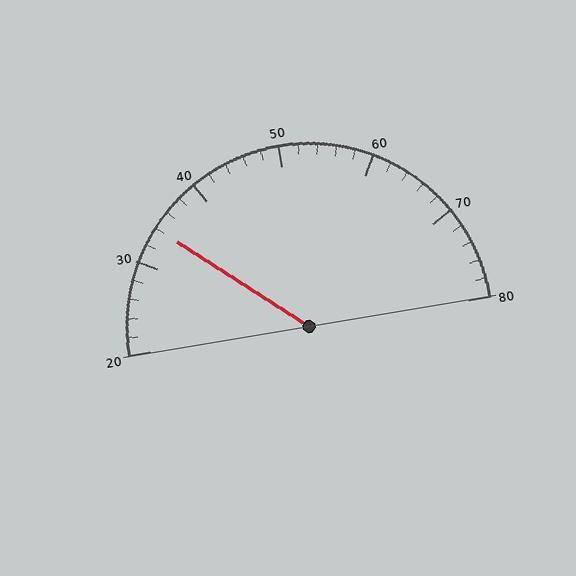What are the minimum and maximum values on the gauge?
The gauge ranges from 20 to 80.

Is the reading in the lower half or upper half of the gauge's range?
The reading is in the lower half of the range (20 to 80).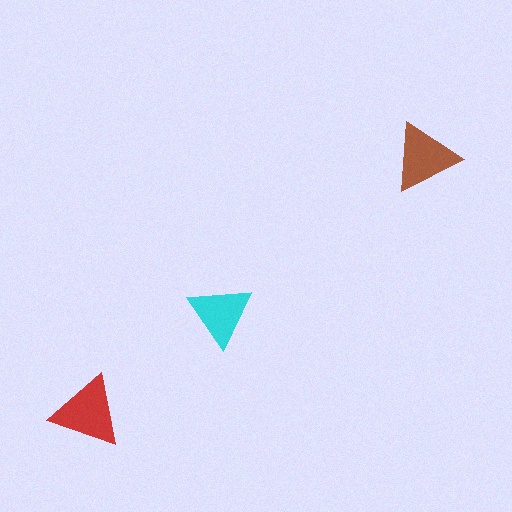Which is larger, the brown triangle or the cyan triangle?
The brown one.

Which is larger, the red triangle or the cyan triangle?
The red one.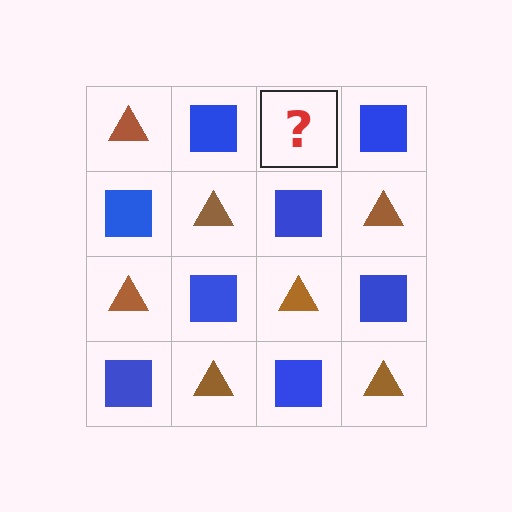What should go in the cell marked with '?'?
The missing cell should contain a brown triangle.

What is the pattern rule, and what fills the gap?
The rule is that it alternates brown triangle and blue square in a checkerboard pattern. The gap should be filled with a brown triangle.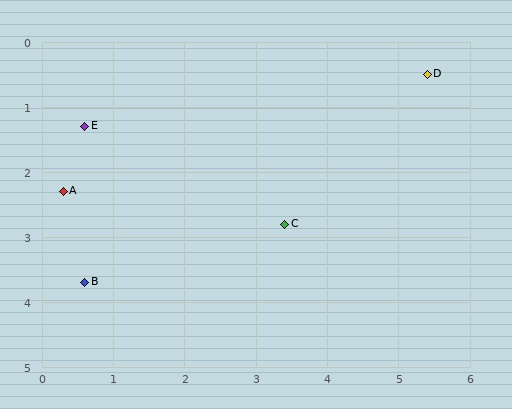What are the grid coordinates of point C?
Point C is at approximately (3.4, 2.8).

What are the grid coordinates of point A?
Point A is at approximately (0.3, 2.3).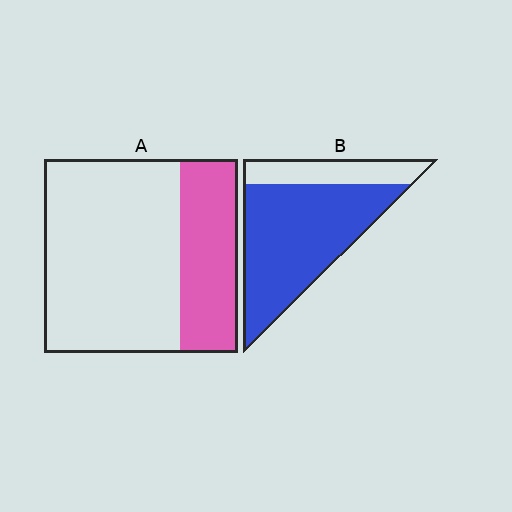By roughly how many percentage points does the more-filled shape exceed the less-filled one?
By roughly 45 percentage points (B over A).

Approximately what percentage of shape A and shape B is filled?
A is approximately 30% and B is approximately 75%.